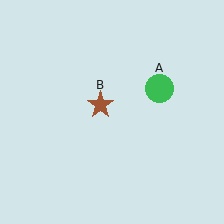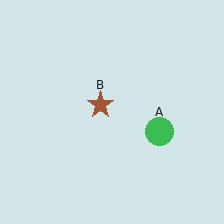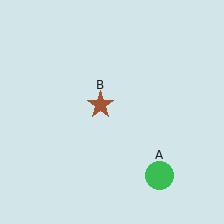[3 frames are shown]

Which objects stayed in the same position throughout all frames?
Brown star (object B) remained stationary.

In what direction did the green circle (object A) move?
The green circle (object A) moved down.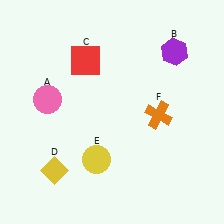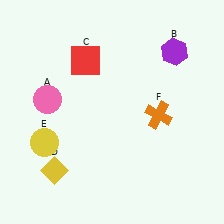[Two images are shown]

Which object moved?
The yellow circle (E) moved left.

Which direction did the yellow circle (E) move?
The yellow circle (E) moved left.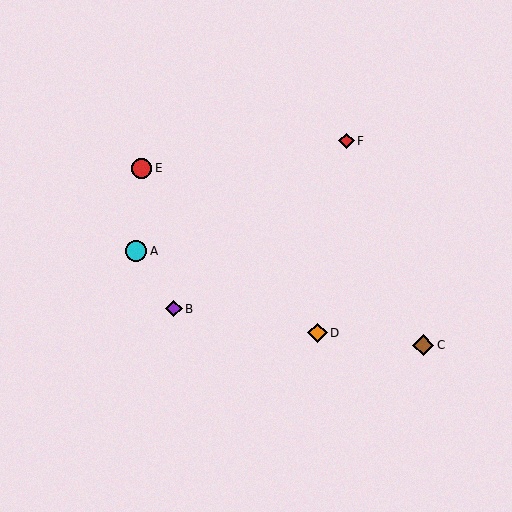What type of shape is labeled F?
Shape F is a red diamond.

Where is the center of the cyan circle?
The center of the cyan circle is at (136, 251).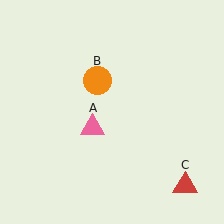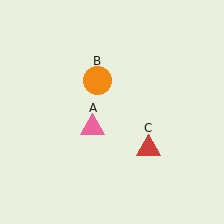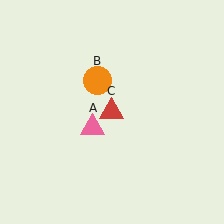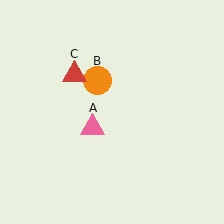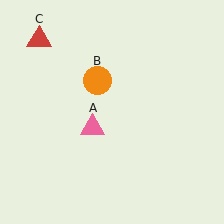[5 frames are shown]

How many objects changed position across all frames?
1 object changed position: red triangle (object C).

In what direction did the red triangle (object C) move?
The red triangle (object C) moved up and to the left.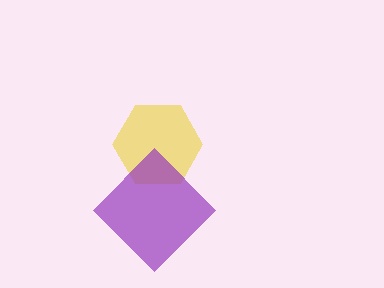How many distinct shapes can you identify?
There are 2 distinct shapes: a yellow hexagon, a purple diamond.